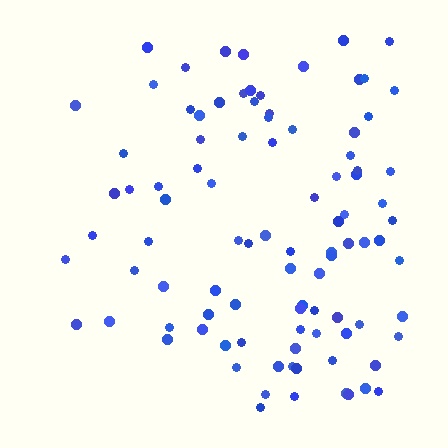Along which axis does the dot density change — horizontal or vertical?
Horizontal.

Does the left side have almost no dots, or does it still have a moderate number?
Still a moderate number, just noticeably fewer than the right.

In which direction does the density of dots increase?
From left to right, with the right side densest.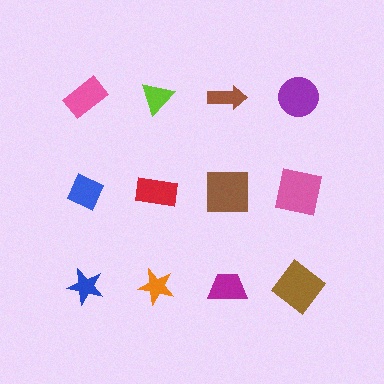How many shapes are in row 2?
4 shapes.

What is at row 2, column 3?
A brown square.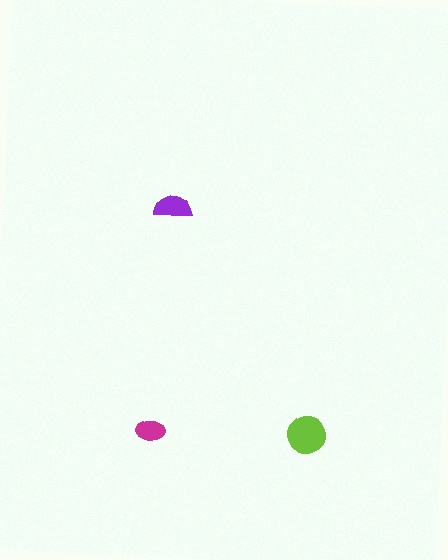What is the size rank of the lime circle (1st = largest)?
1st.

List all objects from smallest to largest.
The magenta ellipse, the purple semicircle, the lime circle.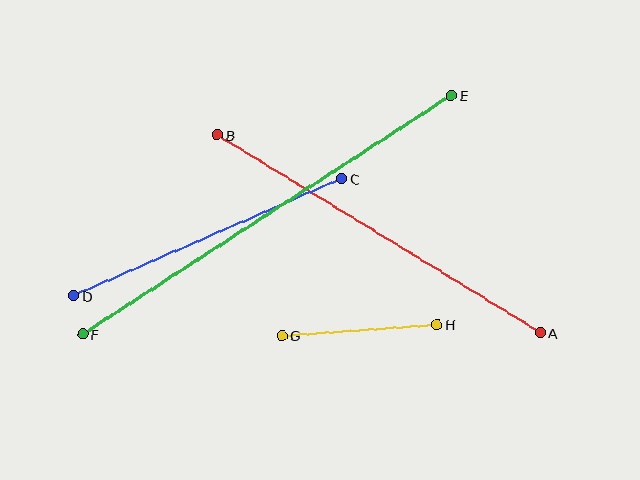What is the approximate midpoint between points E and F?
The midpoint is at approximately (267, 215) pixels.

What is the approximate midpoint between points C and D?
The midpoint is at approximately (208, 237) pixels.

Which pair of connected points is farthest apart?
Points E and F are farthest apart.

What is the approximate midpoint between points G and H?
The midpoint is at approximately (360, 330) pixels.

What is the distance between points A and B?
The distance is approximately 379 pixels.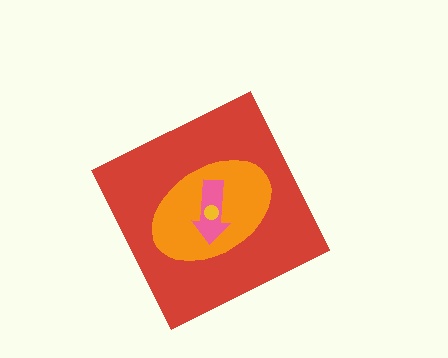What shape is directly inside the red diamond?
The orange ellipse.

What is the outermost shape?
The red diamond.